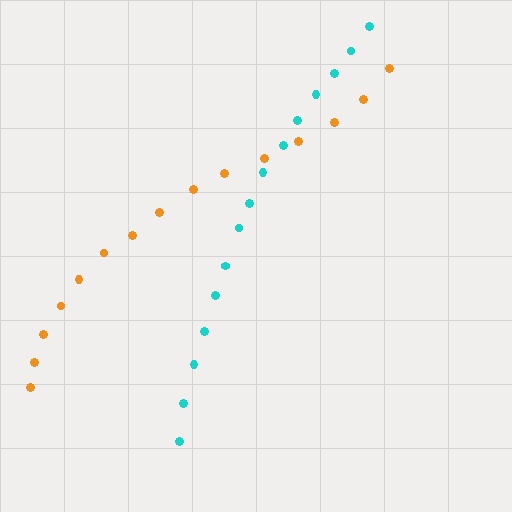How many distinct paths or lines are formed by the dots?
There are 2 distinct paths.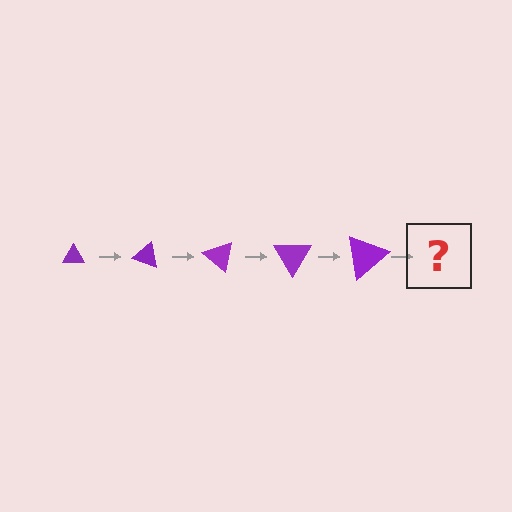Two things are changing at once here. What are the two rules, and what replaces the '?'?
The two rules are that the triangle grows larger each step and it rotates 20 degrees each step. The '?' should be a triangle, larger than the previous one and rotated 100 degrees from the start.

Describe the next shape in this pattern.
It should be a triangle, larger than the previous one and rotated 100 degrees from the start.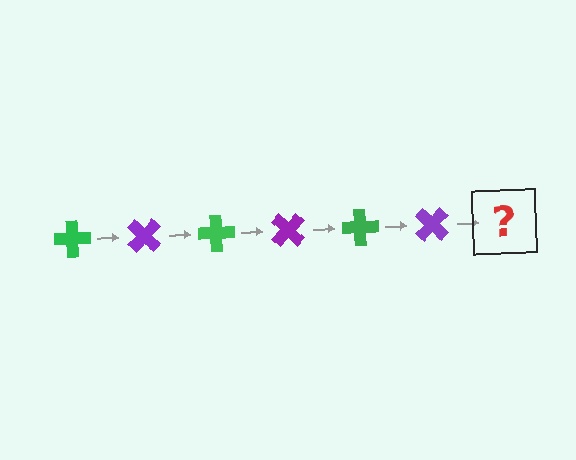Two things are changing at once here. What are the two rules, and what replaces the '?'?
The two rules are that it rotates 45 degrees each step and the color cycles through green and purple. The '?' should be a green cross, rotated 270 degrees from the start.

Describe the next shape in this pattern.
It should be a green cross, rotated 270 degrees from the start.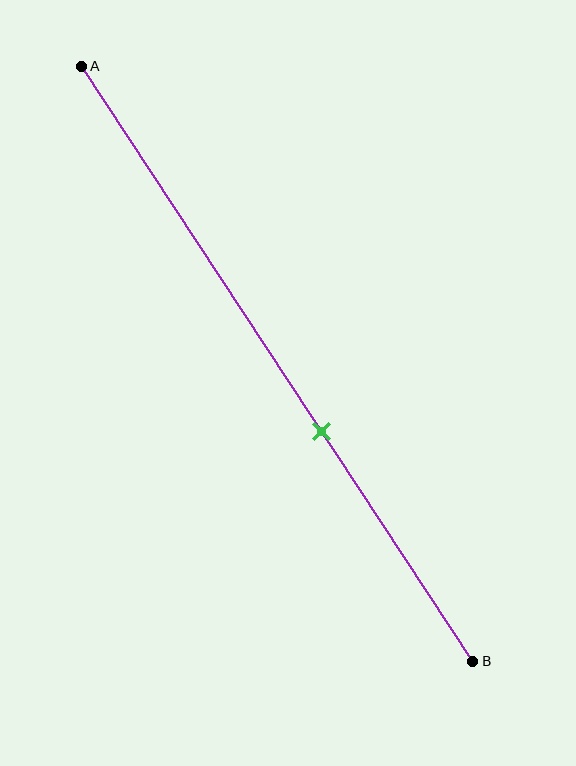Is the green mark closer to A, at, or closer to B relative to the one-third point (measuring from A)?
The green mark is closer to point B than the one-third point of segment AB.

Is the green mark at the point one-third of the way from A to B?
No, the mark is at about 60% from A, not at the 33% one-third point.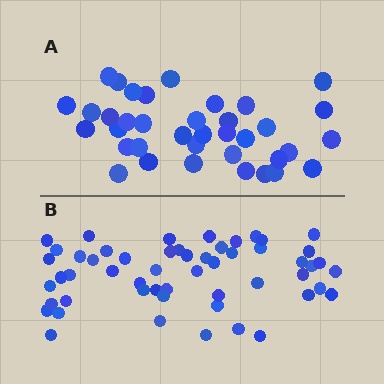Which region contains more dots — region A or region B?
Region B (the bottom region) has more dots.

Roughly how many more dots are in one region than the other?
Region B has approximately 15 more dots than region A.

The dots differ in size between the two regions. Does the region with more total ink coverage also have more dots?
No. Region A has more total ink coverage because its dots are larger, but region B actually contains more individual dots. Total area can be misleading — the number of items is what matters here.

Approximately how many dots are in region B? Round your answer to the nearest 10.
About 50 dots. (The exact count is 54, which rounds to 50.)